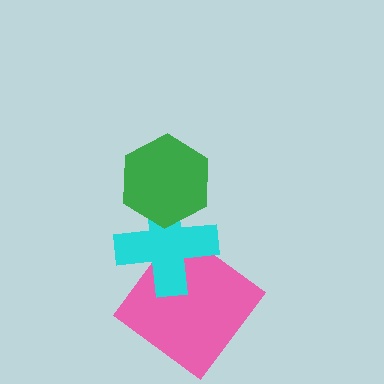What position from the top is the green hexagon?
The green hexagon is 1st from the top.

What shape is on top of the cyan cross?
The green hexagon is on top of the cyan cross.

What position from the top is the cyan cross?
The cyan cross is 2nd from the top.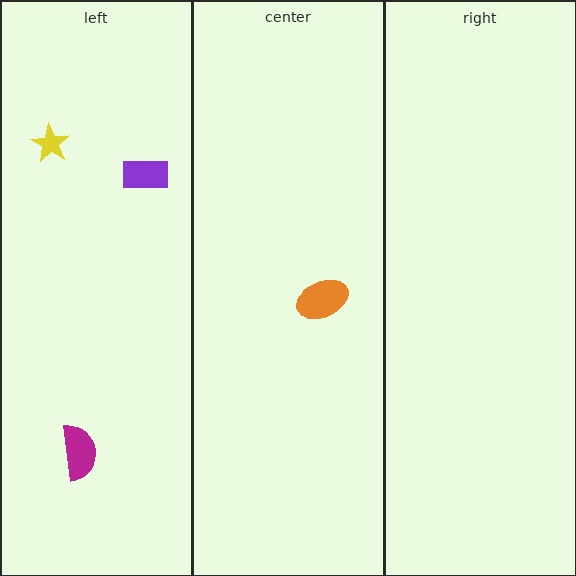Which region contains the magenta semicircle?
The left region.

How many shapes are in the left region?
3.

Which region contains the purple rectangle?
The left region.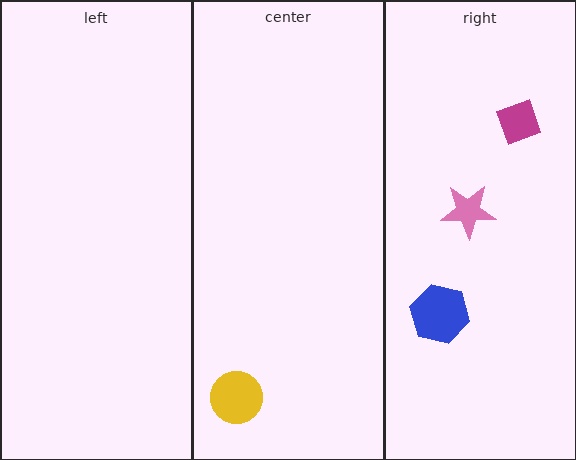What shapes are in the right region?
The magenta diamond, the pink star, the blue hexagon.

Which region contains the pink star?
The right region.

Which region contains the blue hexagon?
The right region.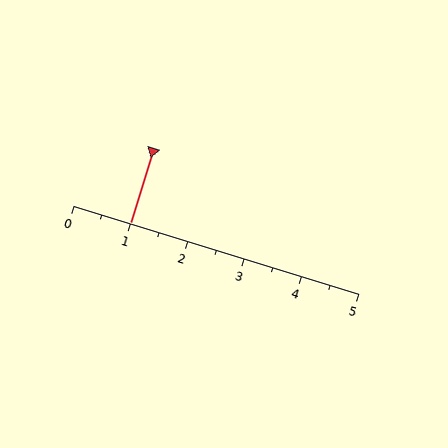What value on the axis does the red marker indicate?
The marker indicates approximately 1.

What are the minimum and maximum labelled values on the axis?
The axis runs from 0 to 5.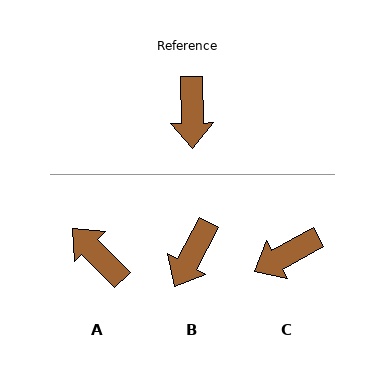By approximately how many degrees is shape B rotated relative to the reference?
Approximately 30 degrees clockwise.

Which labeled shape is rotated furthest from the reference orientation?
A, about 137 degrees away.